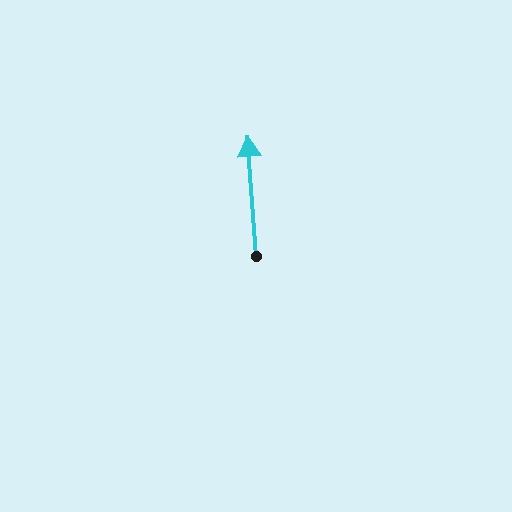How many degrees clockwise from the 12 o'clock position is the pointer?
Approximately 356 degrees.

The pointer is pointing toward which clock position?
Roughly 12 o'clock.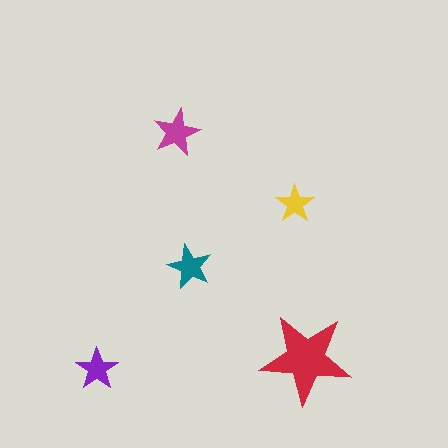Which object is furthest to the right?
The red star is rightmost.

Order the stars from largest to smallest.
the red one, the magenta one, the teal one, the purple one, the yellow one.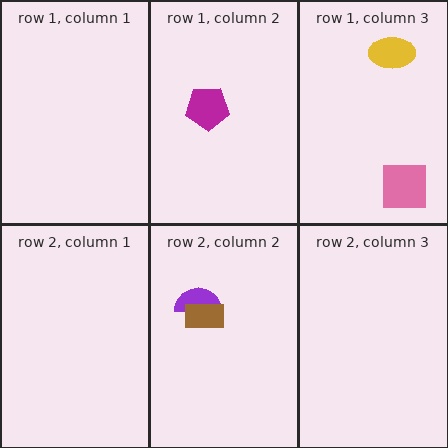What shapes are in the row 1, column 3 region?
The pink square, the yellow ellipse.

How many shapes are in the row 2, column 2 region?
2.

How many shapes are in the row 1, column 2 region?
1.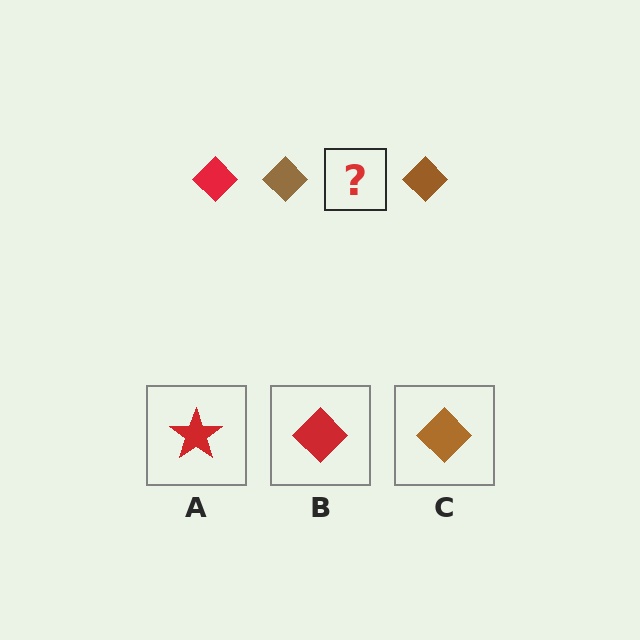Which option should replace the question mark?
Option B.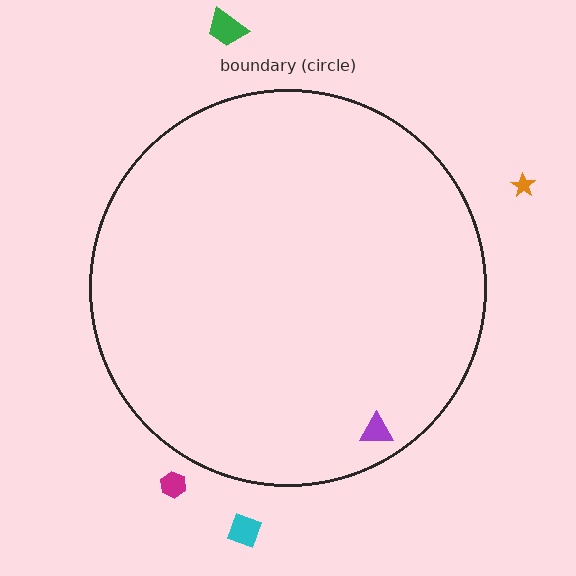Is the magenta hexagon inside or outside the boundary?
Outside.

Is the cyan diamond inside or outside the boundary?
Outside.